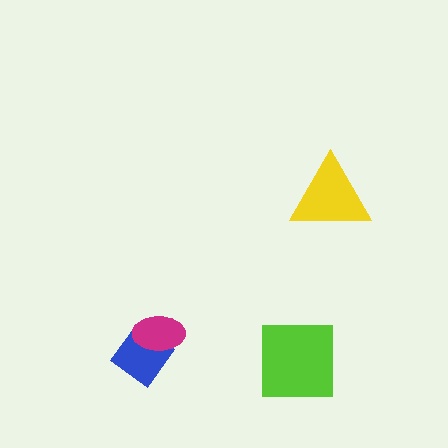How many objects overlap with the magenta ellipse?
1 object overlaps with the magenta ellipse.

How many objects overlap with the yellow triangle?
0 objects overlap with the yellow triangle.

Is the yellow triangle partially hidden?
No, no other shape covers it.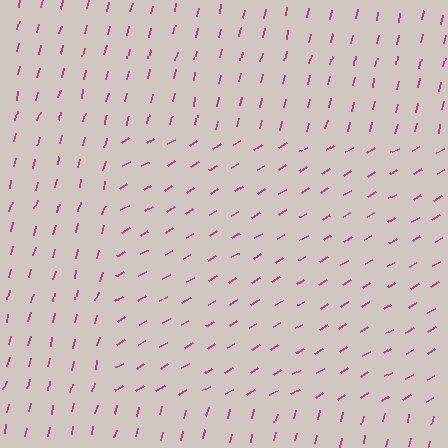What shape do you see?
I see a rectangle.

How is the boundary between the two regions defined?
The boundary is defined purely by a change in line orientation (approximately 45 degrees difference). All lines are the same color and thickness.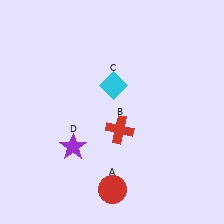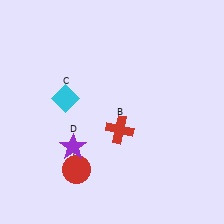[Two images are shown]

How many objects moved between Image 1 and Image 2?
2 objects moved between the two images.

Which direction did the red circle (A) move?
The red circle (A) moved left.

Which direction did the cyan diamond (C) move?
The cyan diamond (C) moved left.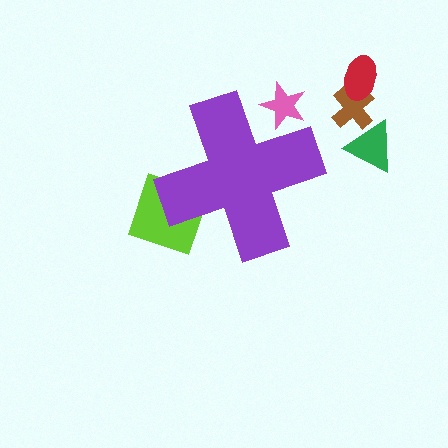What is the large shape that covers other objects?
A purple cross.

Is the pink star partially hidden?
Yes, the pink star is partially hidden behind the purple cross.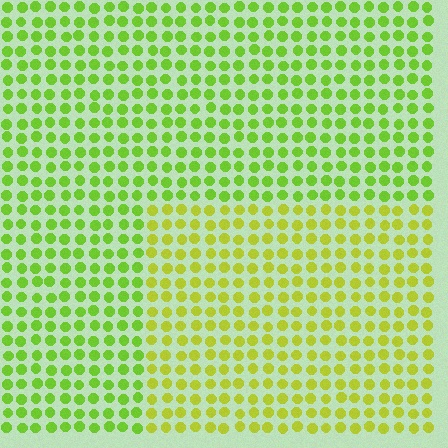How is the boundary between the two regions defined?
The boundary is defined purely by a slight shift in hue (about 26 degrees). Spacing, size, and orientation are identical on both sides.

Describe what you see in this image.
The image is filled with small lime elements in a uniform arrangement. A rectangle-shaped region is visible where the elements are tinted to a slightly different hue, forming a subtle color boundary.